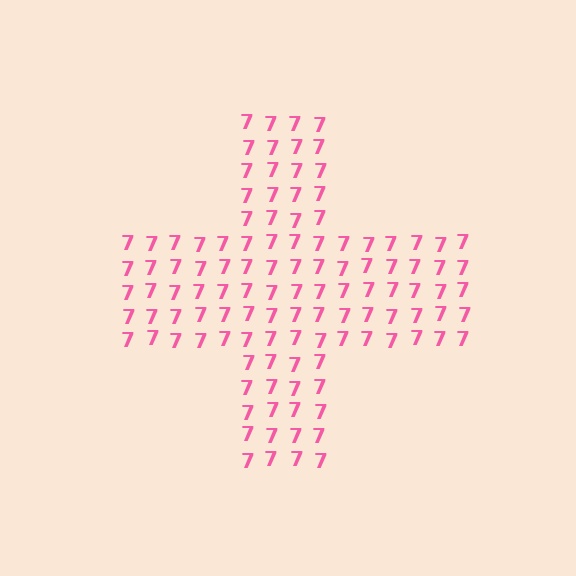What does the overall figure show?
The overall figure shows a cross.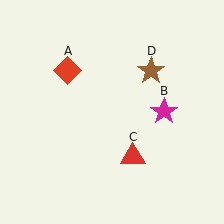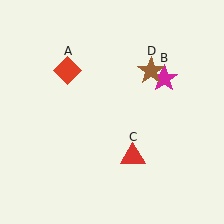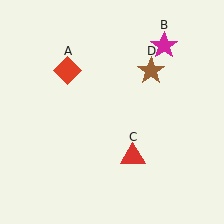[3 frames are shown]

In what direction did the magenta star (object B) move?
The magenta star (object B) moved up.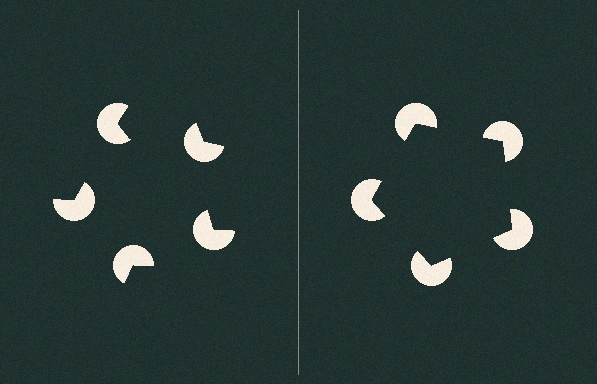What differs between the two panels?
The pac-man discs are positioned identically on both sides; only the wedge orientations differ. On the right they align to a pentagon; on the left they are misaligned.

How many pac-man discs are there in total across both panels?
10 — 5 on each side.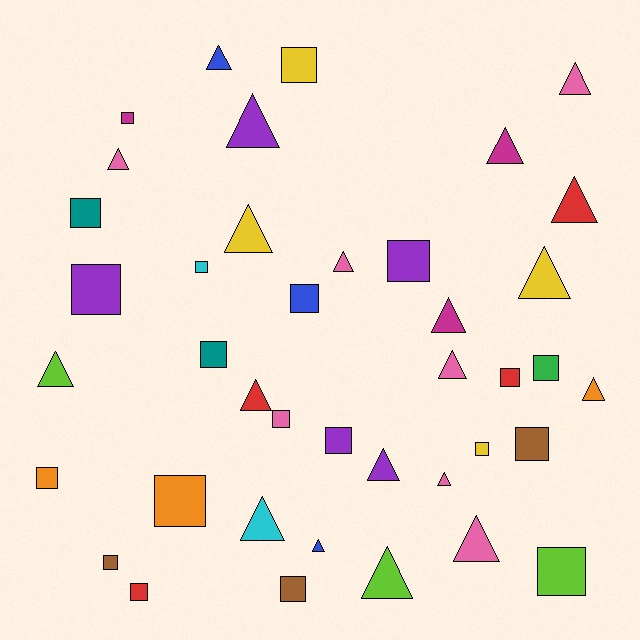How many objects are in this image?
There are 40 objects.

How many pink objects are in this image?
There are 7 pink objects.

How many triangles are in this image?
There are 20 triangles.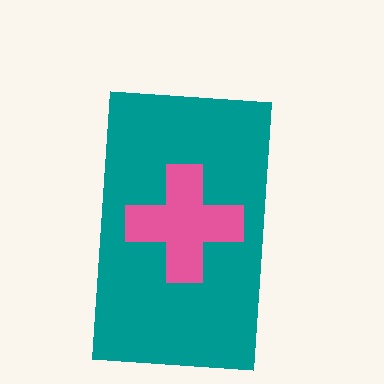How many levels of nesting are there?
2.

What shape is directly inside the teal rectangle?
The pink cross.